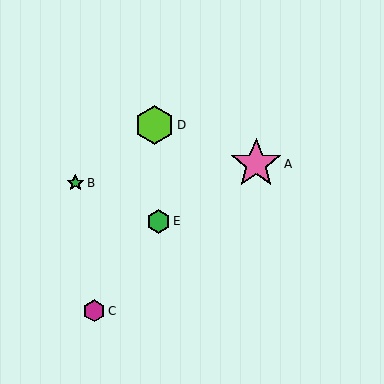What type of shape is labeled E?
Shape E is a green hexagon.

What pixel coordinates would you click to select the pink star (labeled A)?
Click at (256, 164) to select the pink star A.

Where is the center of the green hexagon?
The center of the green hexagon is at (158, 221).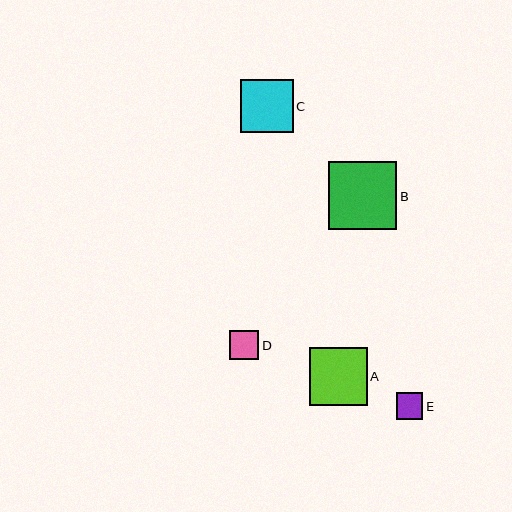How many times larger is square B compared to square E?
Square B is approximately 2.5 times the size of square E.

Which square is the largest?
Square B is the largest with a size of approximately 68 pixels.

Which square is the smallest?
Square E is the smallest with a size of approximately 27 pixels.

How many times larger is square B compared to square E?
Square B is approximately 2.5 times the size of square E.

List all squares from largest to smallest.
From largest to smallest: B, A, C, D, E.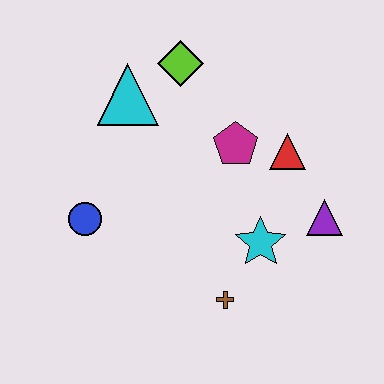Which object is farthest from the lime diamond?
The brown cross is farthest from the lime diamond.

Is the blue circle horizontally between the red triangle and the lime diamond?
No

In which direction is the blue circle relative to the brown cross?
The blue circle is to the left of the brown cross.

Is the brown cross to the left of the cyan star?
Yes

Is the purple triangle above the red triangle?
No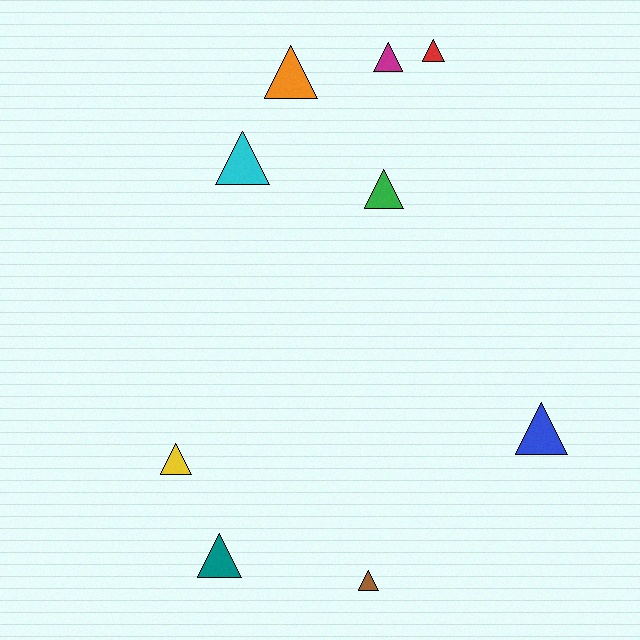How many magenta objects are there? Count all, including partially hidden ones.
There is 1 magenta object.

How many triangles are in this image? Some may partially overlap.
There are 9 triangles.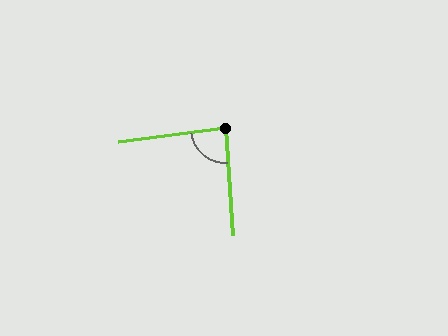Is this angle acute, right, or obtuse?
It is approximately a right angle.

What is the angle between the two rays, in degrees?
Approximately 86 degrees.